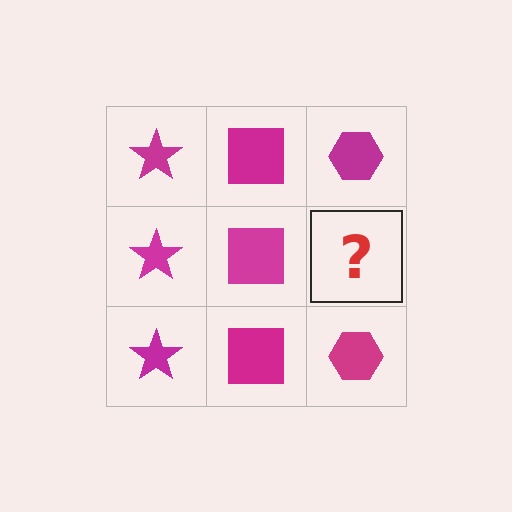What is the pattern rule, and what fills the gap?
The rule is that each column has a consistent shape. The gap should be filled with a magenta hexagon.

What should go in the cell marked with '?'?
The missing cell should contain a magenta hexagon.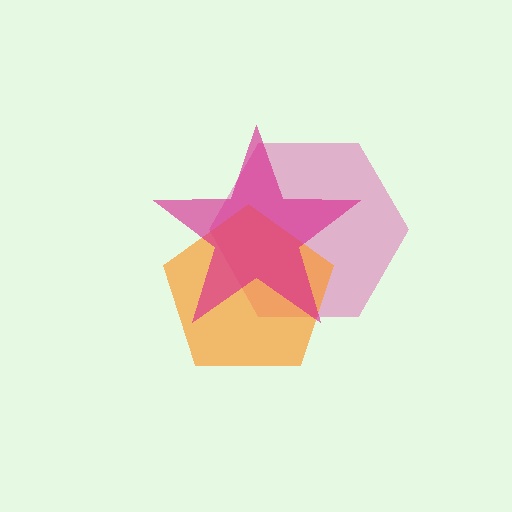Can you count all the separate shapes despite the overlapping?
Yes, there are 3 separate shapes.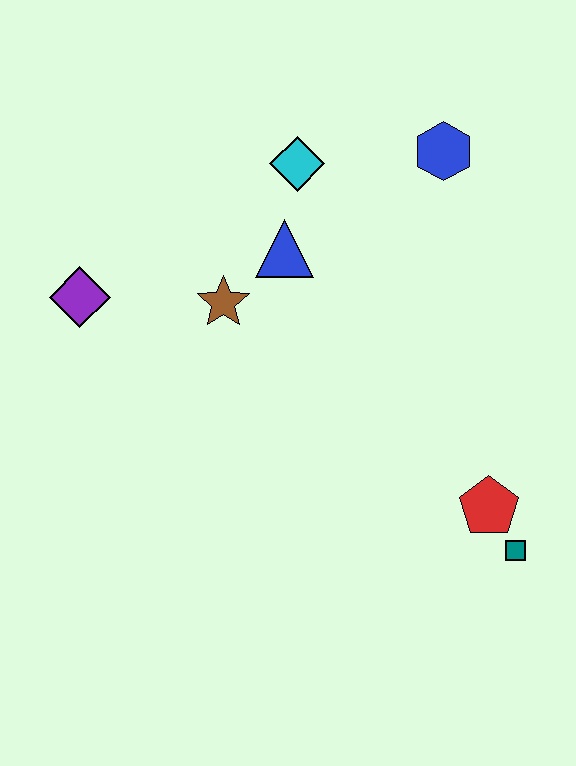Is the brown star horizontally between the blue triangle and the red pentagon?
No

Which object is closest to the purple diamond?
The brown star is closest to the purple diamond.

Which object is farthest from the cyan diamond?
The teal square is farthest from the cyan diamond.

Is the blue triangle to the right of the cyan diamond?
No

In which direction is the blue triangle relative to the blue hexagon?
The blue triangle is to the left of the blue hexagon.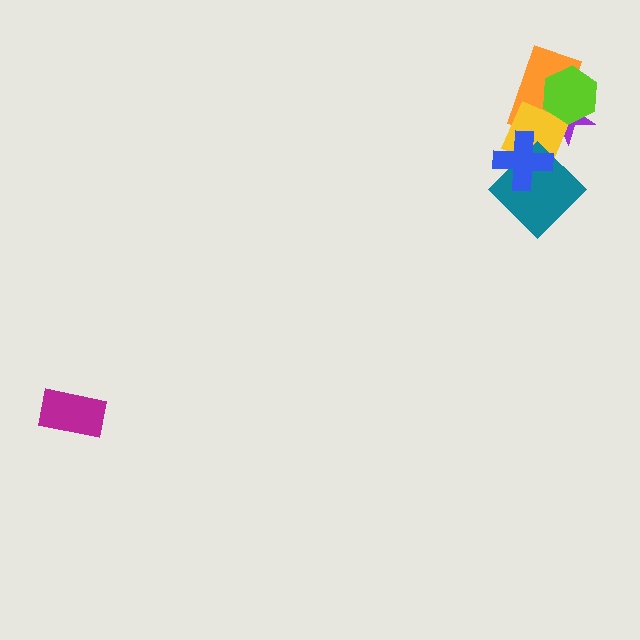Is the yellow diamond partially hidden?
Yes, it is partially covered by another shape.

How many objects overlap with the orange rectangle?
3 objects overlap with the orange rectangle.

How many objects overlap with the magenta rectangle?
0 objects overlap with the magenta rectangle.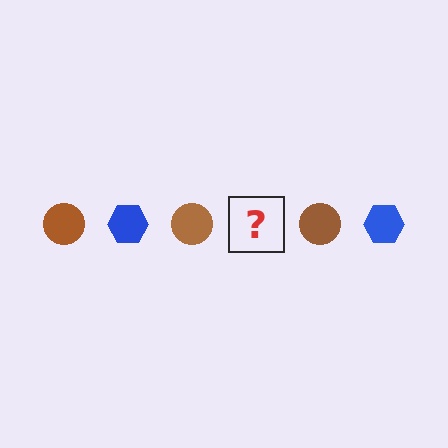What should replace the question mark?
The question mark should be replaced with a blue hexagon.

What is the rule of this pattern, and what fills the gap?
The rule is that the pattern alternates between brown circle and blue hexagon. The gap should be filled with a blue hexagon.